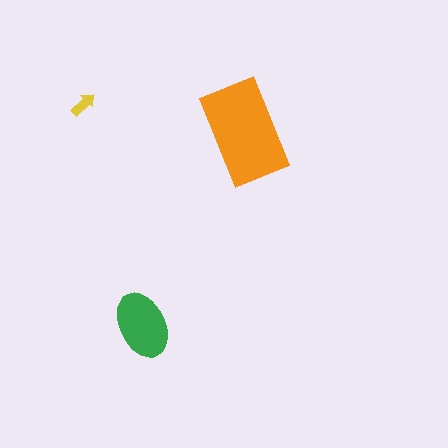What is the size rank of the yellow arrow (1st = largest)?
3rd.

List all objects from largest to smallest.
The orange rectangle, the green ellipse, the yellow arrow.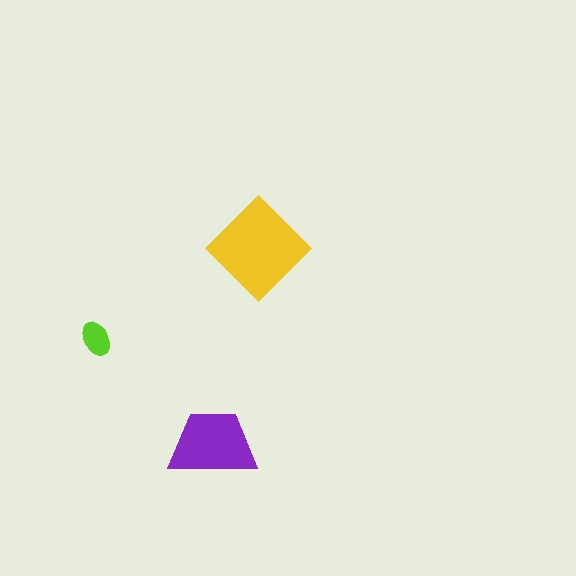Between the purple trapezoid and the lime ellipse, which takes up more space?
The purple trapezoid.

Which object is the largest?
The yellow diamond.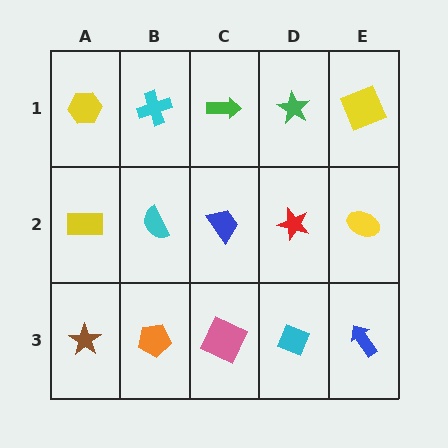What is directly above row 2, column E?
A yellow square.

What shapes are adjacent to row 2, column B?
A cyan cross (row 1, column B), an orange pentagon (row 3, column B), a yellow rectangle (row 2, column A), a blue trapezoid (row 2, column C).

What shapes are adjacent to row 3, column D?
A red star (row 2, column D), a pink square (row 3, column C), a blue arrow (row 3, column E).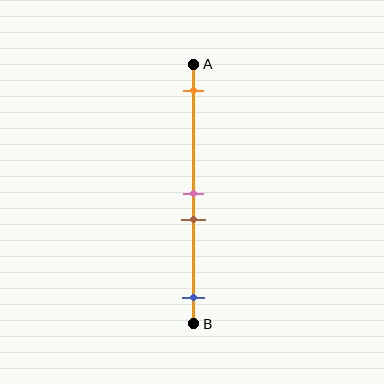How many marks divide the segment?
There are 4 marks dividing the segment.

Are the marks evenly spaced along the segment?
No, the marks are not evenly spaced.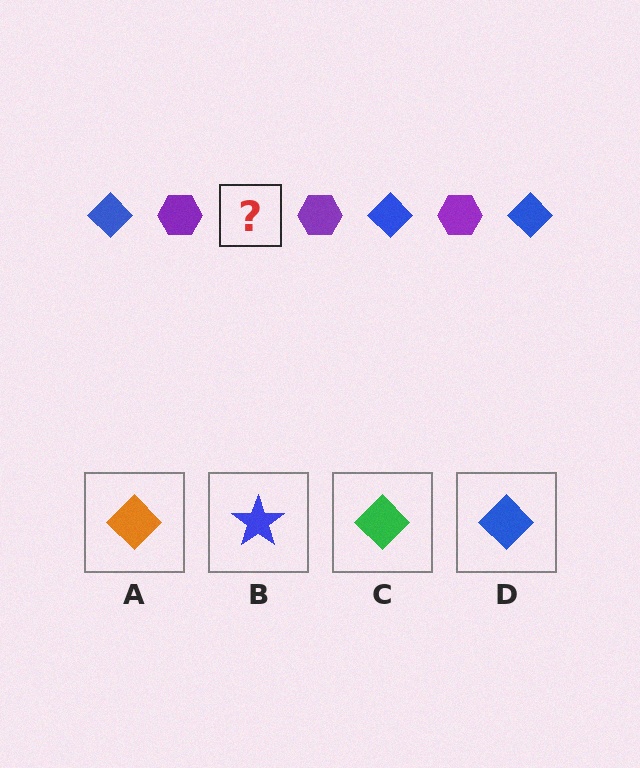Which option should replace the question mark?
Option D.